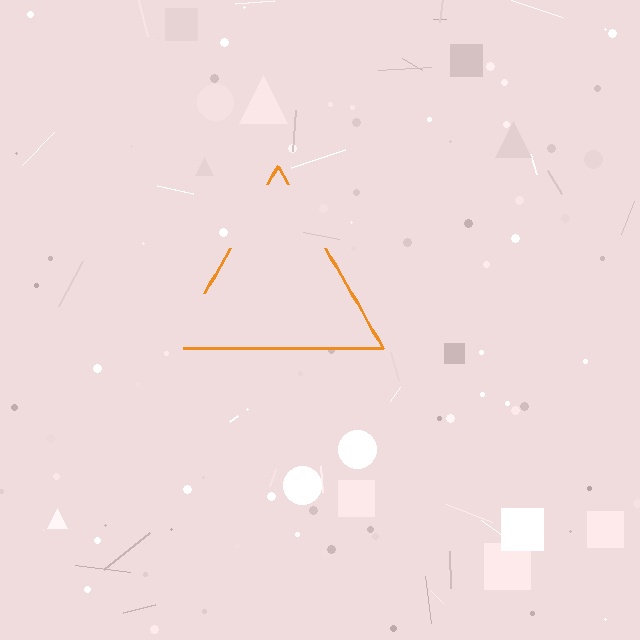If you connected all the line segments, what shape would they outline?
They would outline a triangle.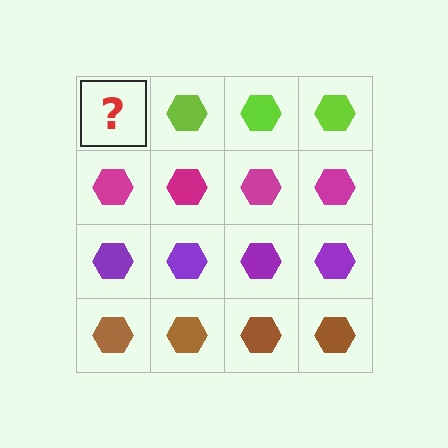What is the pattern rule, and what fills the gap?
The rule is that each row has a consistent color. The gap should be filled with a lime hexagon.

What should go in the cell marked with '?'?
The missing cell should contain a lime hexagon.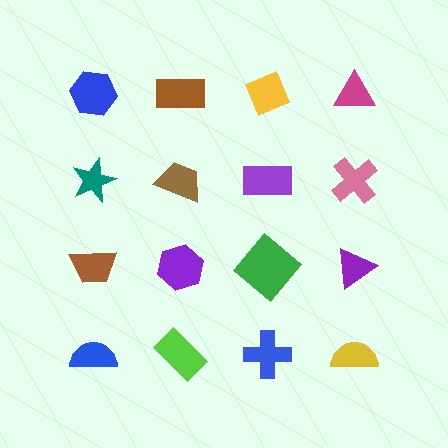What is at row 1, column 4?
A magenta triangle.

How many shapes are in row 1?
4 shapes.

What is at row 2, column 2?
A brown trapezoid.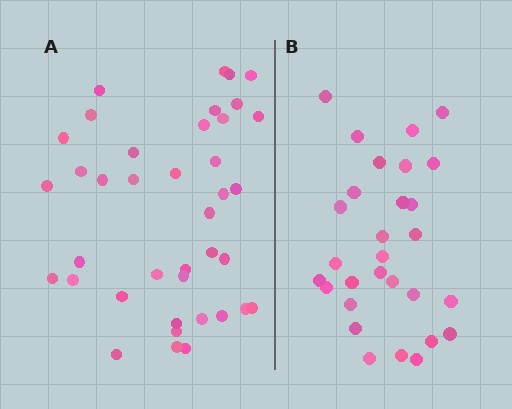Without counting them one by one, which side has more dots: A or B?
Region A (the left region) has more dots.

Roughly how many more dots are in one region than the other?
Region A has roughly 10 or so more dots than region B.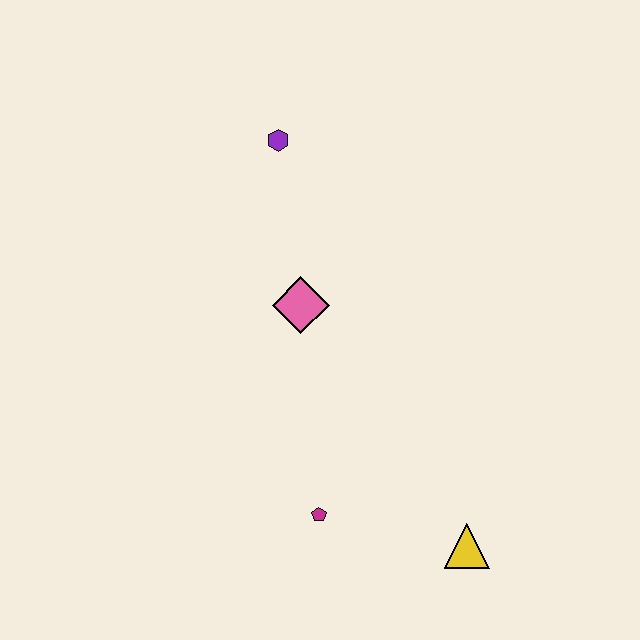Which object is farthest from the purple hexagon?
The yellow triangle is farthest from the purple hexagon.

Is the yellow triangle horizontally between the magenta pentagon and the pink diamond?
No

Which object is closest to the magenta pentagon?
The yellow triangle is closest to the magenta pentagon.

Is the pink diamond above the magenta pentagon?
Yes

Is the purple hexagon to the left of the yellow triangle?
Yes